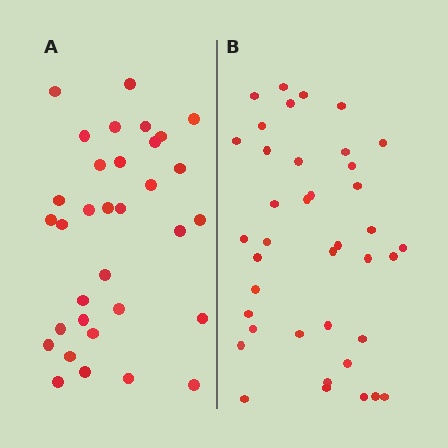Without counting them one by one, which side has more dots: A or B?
Region B (the right region) has more dots.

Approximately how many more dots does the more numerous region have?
Region B has about 6 more dots than region A.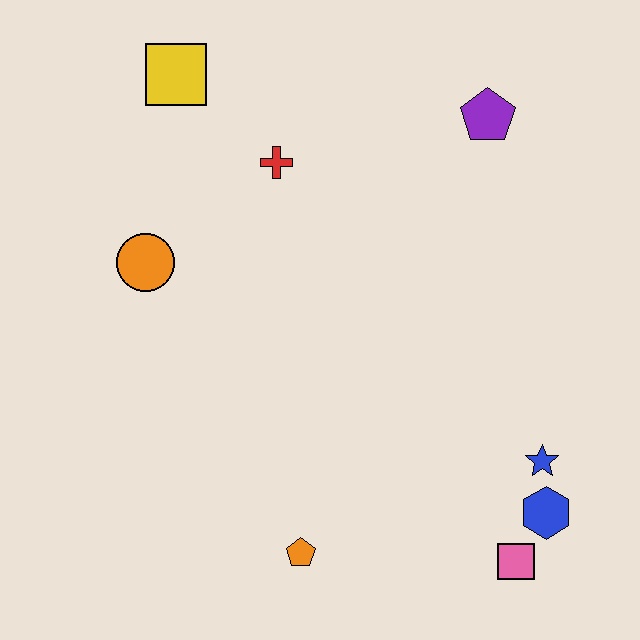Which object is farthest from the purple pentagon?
The orange pentagon is farthest from the purple pentagon.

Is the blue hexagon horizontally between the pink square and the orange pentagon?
No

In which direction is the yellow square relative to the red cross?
The yellow square is to the left of the red cross.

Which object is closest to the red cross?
The yellow square is closest to the red cross.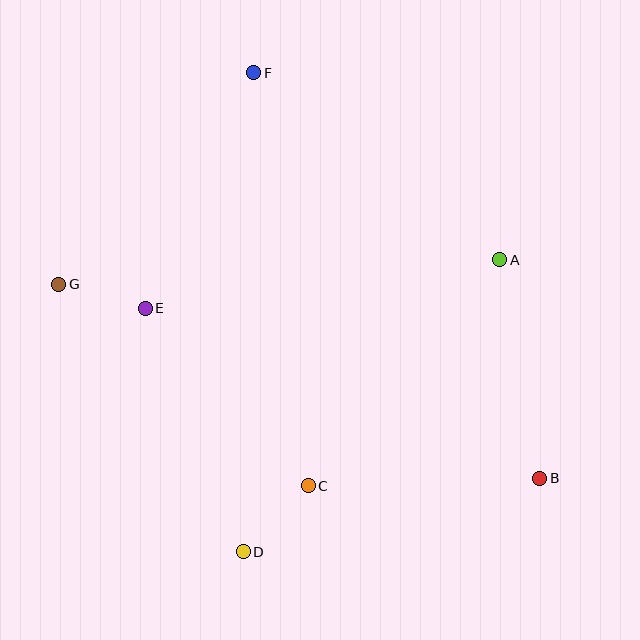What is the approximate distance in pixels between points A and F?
The distance between A and F is approximately 309 pixels.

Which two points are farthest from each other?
Points B and G are farthest from each other.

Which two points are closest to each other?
Points E and G are closest to each other.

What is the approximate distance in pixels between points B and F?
The distance between B and F is approximately 496 pixels.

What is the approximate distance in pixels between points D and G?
The distance between D and G is approximately 325 pixels.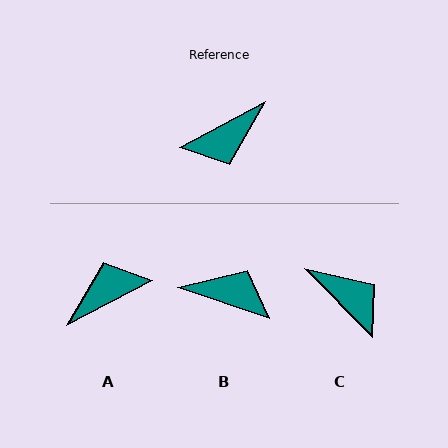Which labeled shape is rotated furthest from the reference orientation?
A, about 179 degrees away.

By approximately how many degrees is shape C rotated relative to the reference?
Approximately 107 degrees counter-clockwise.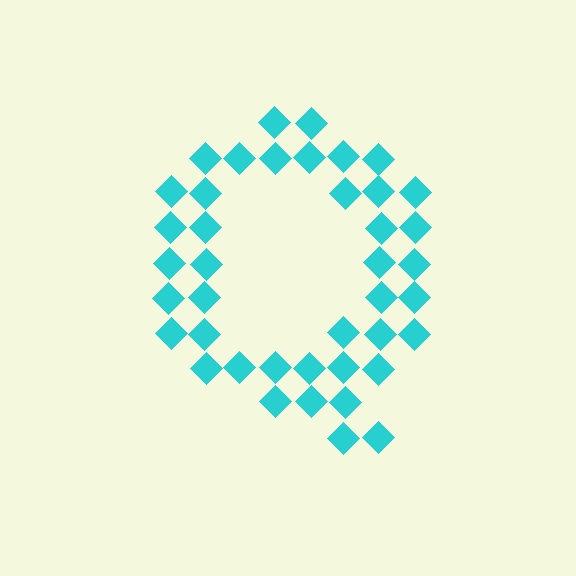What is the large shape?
The large shape is the letter Q.